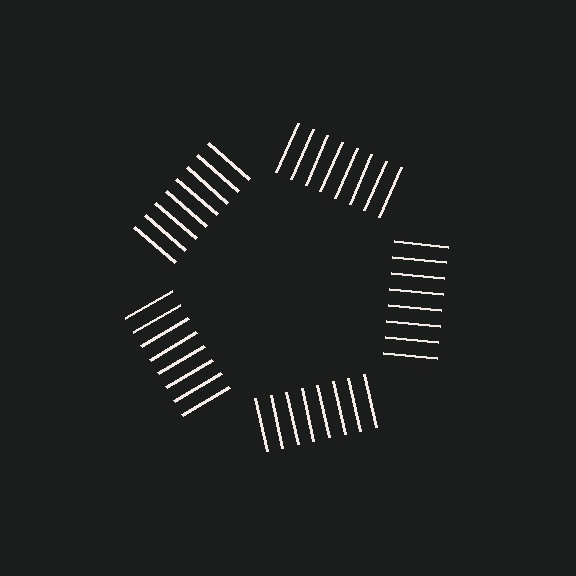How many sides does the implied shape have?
5 sides — the line-ends trace a pentagon.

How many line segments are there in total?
40 — 8 along each of the 5 edges.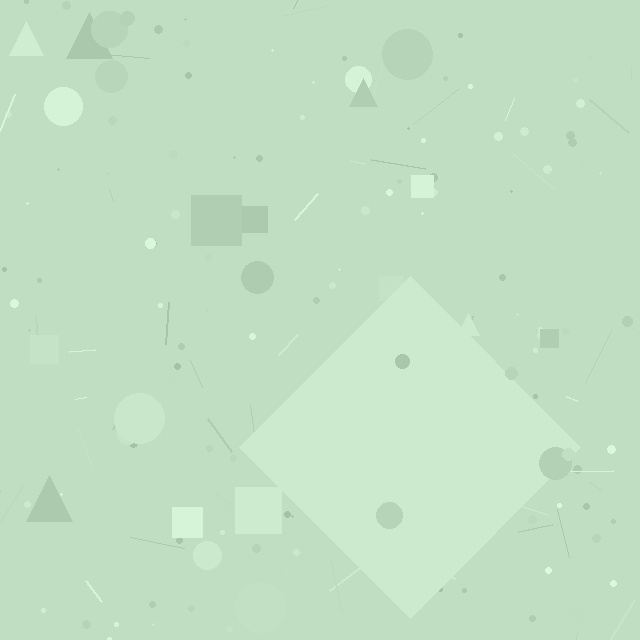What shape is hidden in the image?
A diamond is hidden in the image.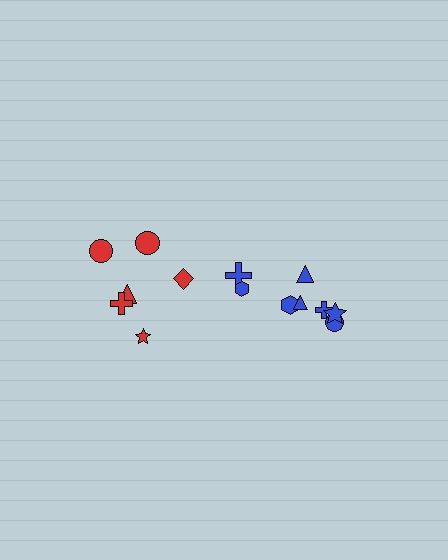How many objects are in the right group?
There are 8 objects.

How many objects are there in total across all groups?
There are 14 objects.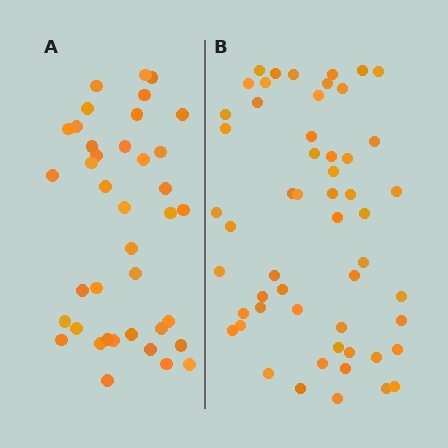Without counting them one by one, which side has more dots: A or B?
Region B (the right region) has more dots.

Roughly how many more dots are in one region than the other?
Region B has approximately 15 more dots than region A.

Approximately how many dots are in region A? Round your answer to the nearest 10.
About 40 dots. (The exact count is 39, which rounds to 40.)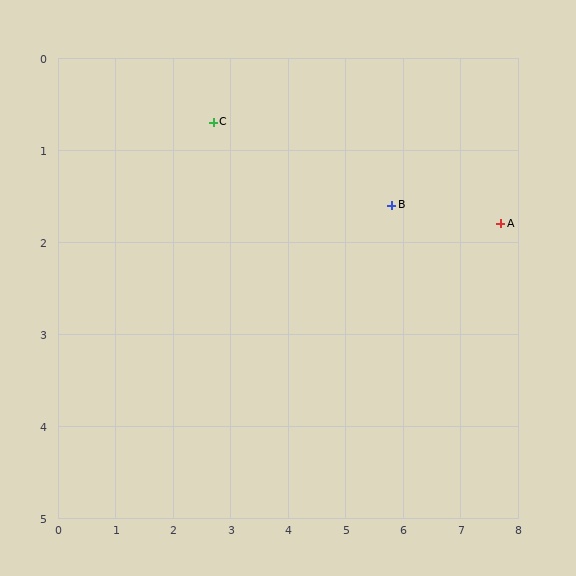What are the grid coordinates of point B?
Point B is at approximately (5.8, 1.6).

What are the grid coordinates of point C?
Point C is at approximately (2.7, 0.7).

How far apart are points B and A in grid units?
Points B and A are about 1.9 grid units apart.